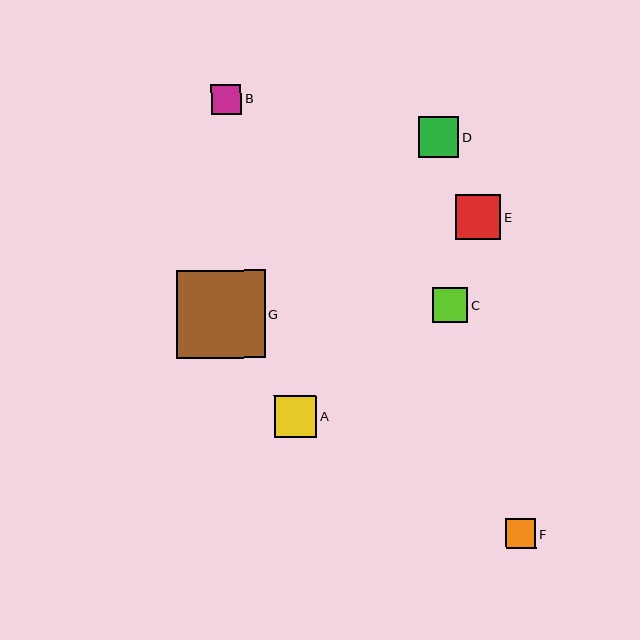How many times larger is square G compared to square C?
Square G is approximately 2.5 times the size of square C.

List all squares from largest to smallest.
From largest to smallest: G, E, A, D, C, F, B.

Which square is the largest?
Square G is the largest with a size of approximately 88 pixels.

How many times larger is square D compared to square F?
Square D is approximately 1.3 times the size of square F.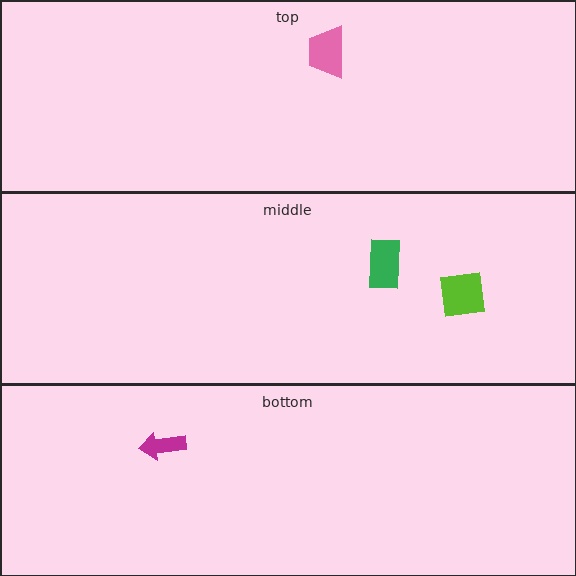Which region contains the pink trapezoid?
The top region.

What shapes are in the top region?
The pink trapezoid.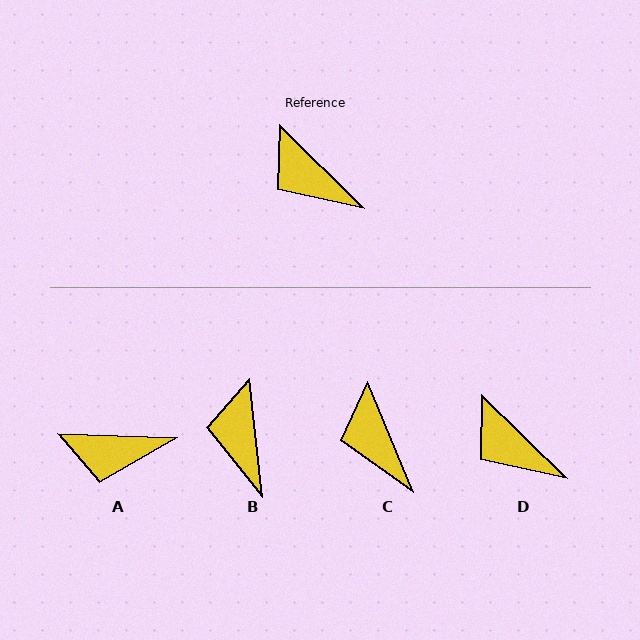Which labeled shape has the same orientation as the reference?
D.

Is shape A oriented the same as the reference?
No, it is off by about 42 degrees.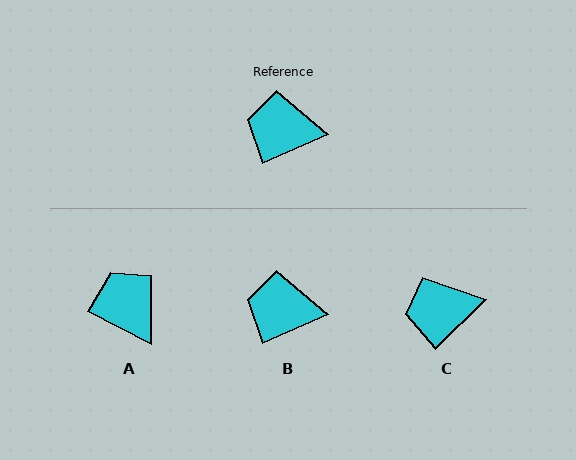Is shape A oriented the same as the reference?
No, it is off by about 50 degrees.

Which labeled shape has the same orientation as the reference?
B.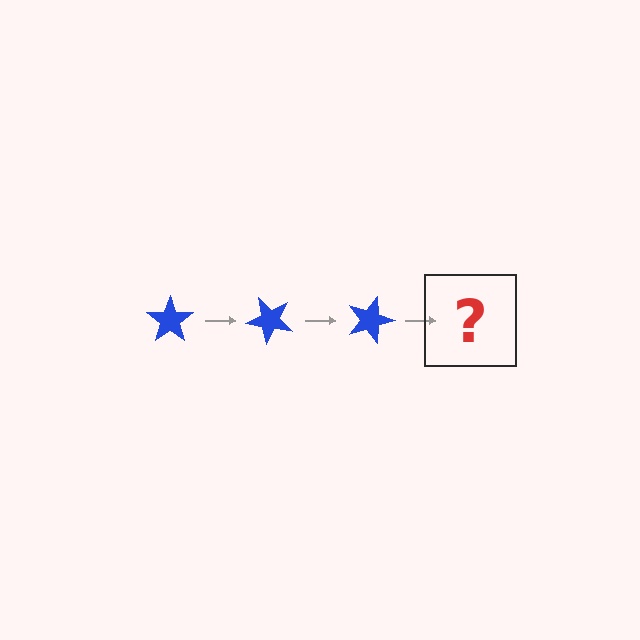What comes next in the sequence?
The next element should be a blue star rotated 135 degrees.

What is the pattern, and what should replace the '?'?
The pattern is that the star rotates 45 degrees each step. The '?' should be a blue star rotated 135 degrees.